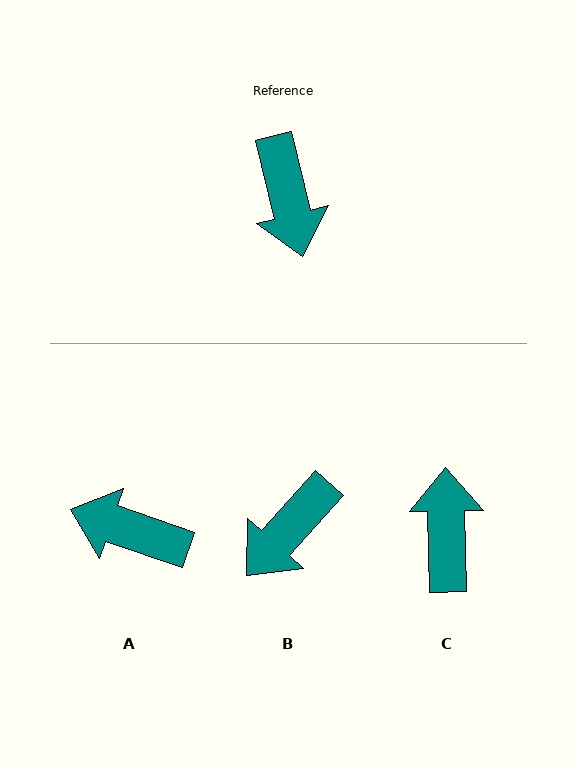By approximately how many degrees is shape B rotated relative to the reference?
Approximately 56 degrees clockwise.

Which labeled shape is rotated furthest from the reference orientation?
C, about 167 degrees away.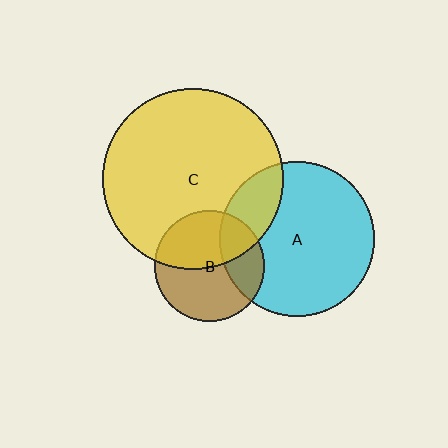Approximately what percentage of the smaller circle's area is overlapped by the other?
Approximately 30%.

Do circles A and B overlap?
Yes.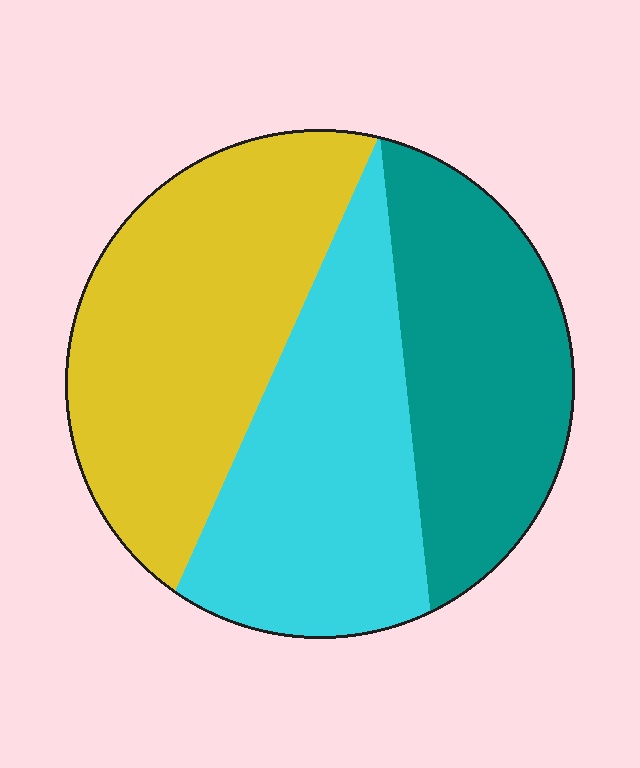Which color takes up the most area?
Yellow, at roughly 40%.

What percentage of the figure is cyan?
Cyan takes up about one third (1/3) of the figure.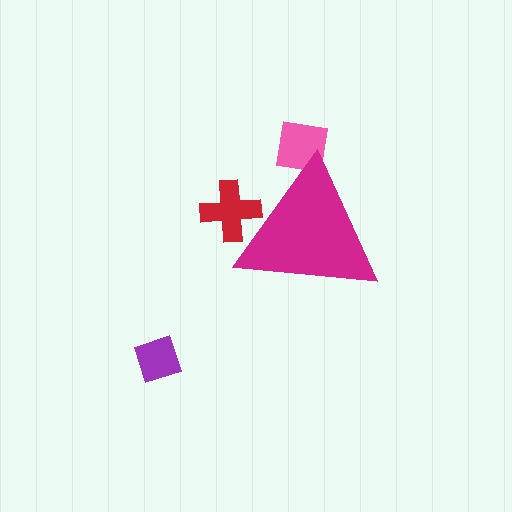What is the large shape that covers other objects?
A magenta triangle.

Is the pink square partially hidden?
Yes, the pink square is partially hidden behind the magenta triangle.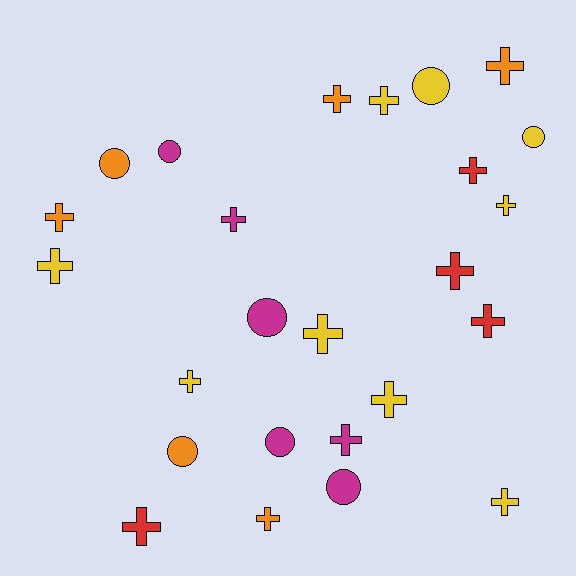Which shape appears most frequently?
Cross, with 17 objects.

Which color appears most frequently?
Yellow, with 9 objects.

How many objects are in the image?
There are 25 objects.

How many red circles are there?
There are no red circles.